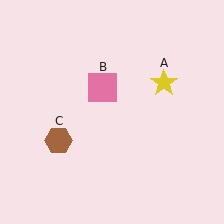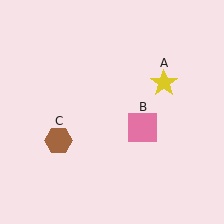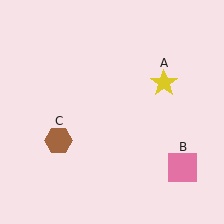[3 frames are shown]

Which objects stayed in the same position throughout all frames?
Yellow star (object A) and brown hexagon (object C) remained stationary.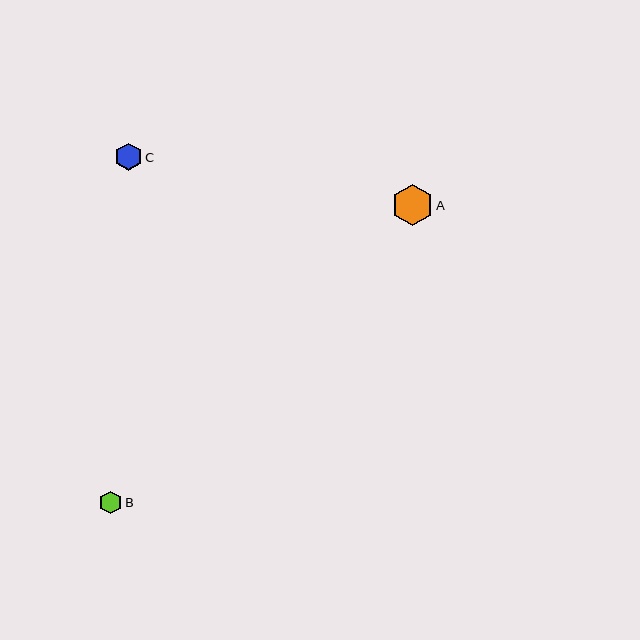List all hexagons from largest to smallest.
From largest to smallest: A, C, B.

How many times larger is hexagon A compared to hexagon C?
Hexagon A is approximately 1.5 times the size of hexagon C.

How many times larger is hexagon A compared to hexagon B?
Hexagon A is approximately 1.8 times the size of hexagon B.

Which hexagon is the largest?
Hexagon A is the largest with a size of approximately 41 pixels.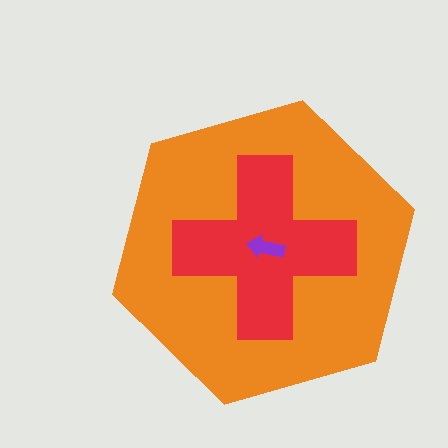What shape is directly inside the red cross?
The purple arrow.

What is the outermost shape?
The orange hexagon.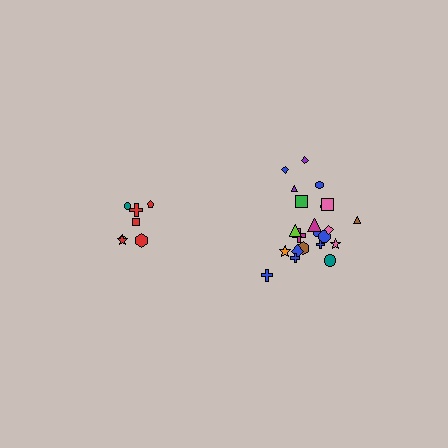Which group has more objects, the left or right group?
The right group.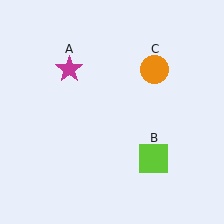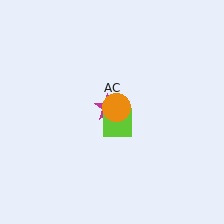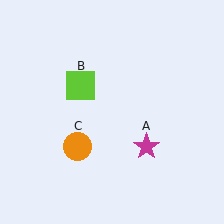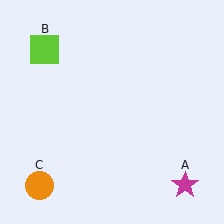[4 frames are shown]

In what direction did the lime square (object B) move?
The lime square (object B) moved up and to the left.